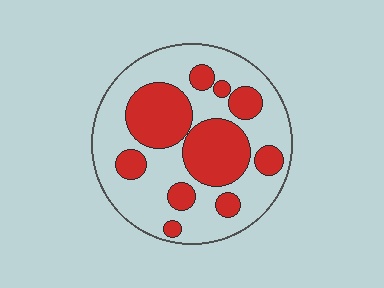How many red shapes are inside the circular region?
10.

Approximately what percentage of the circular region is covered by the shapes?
Approximately 35%.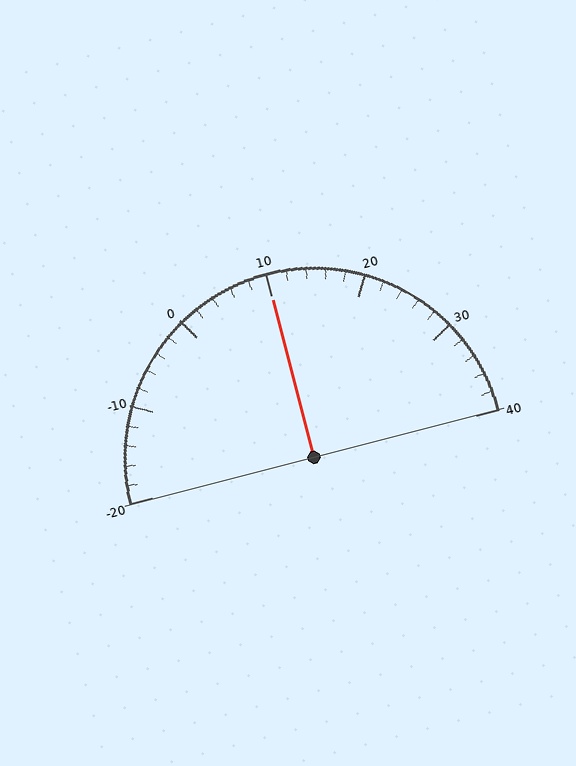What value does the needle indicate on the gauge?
The needle indicates approximately 10.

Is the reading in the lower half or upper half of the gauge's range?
The reading is in the upper half of the range (-20 to 40).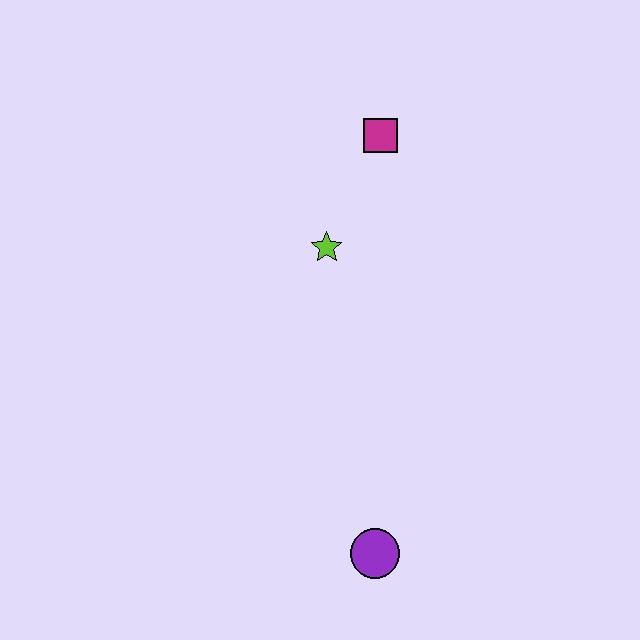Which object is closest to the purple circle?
The lime star is closest to the purple circle.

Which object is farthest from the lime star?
The purple circle is farthest from the lime star.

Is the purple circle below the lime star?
Yes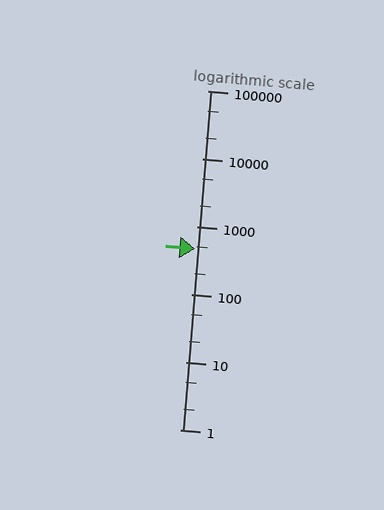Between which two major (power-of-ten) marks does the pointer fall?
The pointer is between 100 and 1000.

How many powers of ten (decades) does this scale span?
The scale spans 5 decades, from 1 to 100000.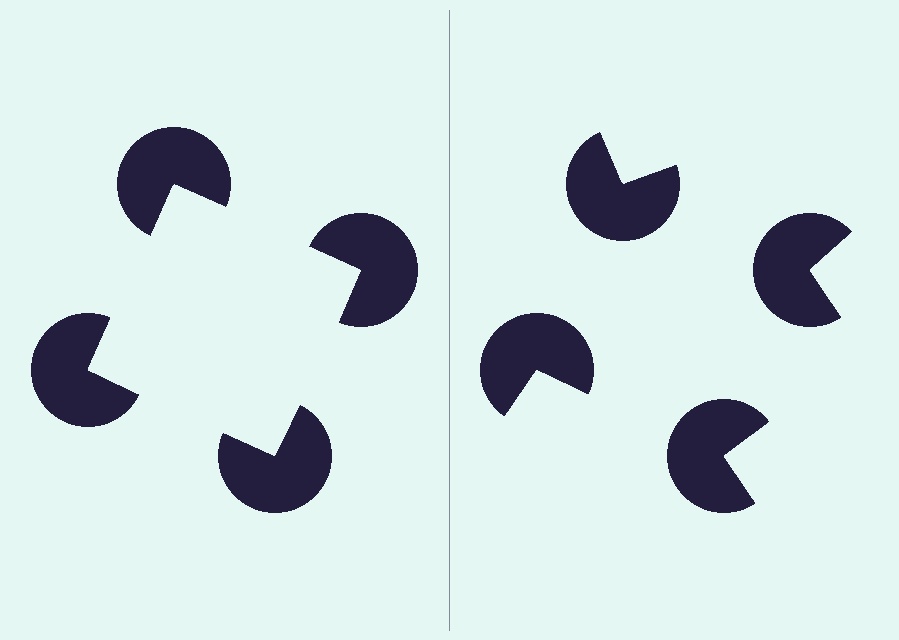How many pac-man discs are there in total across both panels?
8 — 4 on each side.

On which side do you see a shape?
An illusory square appears on the left side. On the right side the wedge cuts are rotated, so no coherent shape forms.